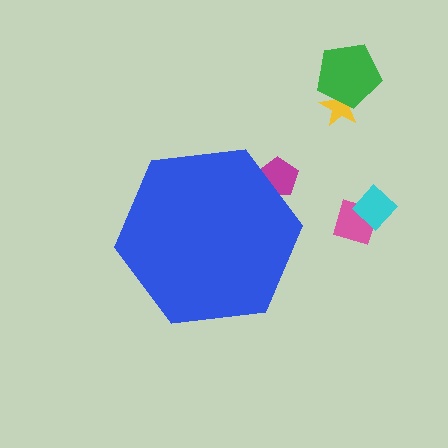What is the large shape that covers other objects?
A blue hexagon.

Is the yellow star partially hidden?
No, the yellow star is fully visible.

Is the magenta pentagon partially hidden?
Yes, the magenta pentagon is partially hidden behind the blue hexagon.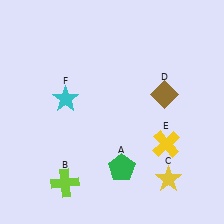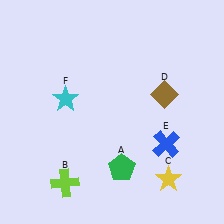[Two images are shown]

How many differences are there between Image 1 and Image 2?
There is 1 difference between the two images.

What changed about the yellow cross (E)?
In Image 1, E is yellow. In Image 2, it changed to blue.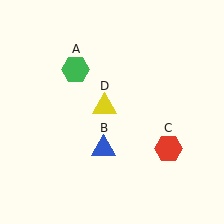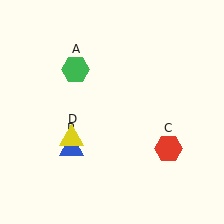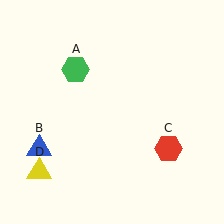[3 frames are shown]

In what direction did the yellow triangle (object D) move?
The yellow triangle (object D) moved down and to the left.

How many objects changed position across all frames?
2 objects changed position: blue triangle (object B), yellow triangle (object D).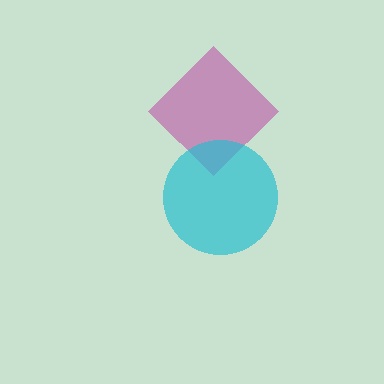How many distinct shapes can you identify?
There are 2 distinct shapes: a magenta diamond, a cyan circle.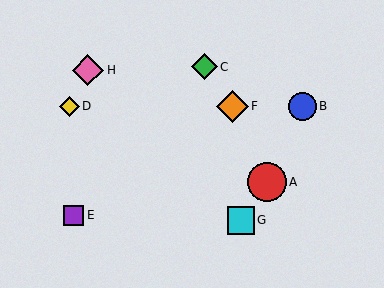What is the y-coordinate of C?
Object C is at y≈67.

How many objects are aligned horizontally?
3 objects (B, D, F) are aligned horizontally.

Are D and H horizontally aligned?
No, D is at y≈106 and H is at y≈70.